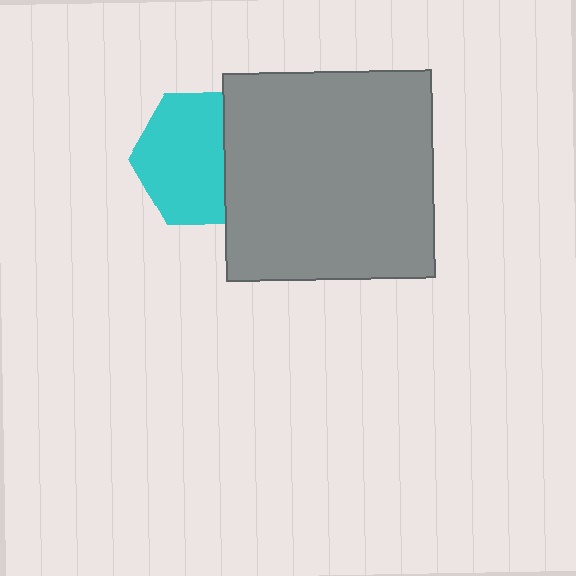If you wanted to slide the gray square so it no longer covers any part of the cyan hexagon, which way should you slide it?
Slide it right — that is the most direct way to separate the two shapes.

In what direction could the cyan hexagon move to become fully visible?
The cyan hexagon could move left. That would shift it out from behind the gray square entirely.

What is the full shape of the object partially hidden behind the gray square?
The partially hidden object is a cyan hexagon.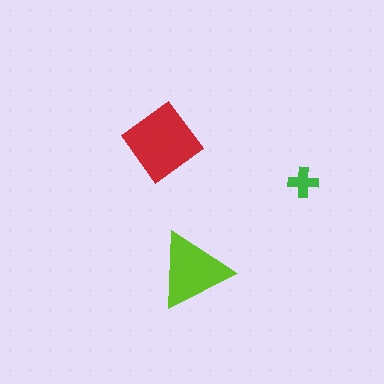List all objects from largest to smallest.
The red diamond, the lime triangle, the green cross.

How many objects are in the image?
There are 3 objects in the image.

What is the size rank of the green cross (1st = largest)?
3rd.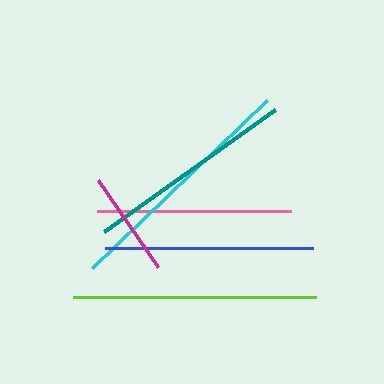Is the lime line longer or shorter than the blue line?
The lime line is longer than the blue line.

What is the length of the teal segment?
The teal segment is approximately 210 pixels long.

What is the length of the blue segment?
The blue segment is approximately 208 pixels long.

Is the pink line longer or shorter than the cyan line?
The cyan line is longer than the pink line.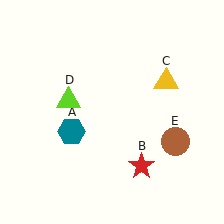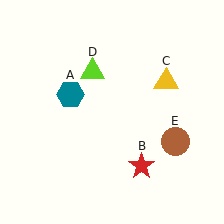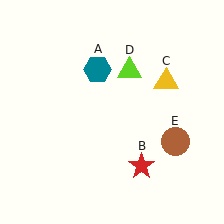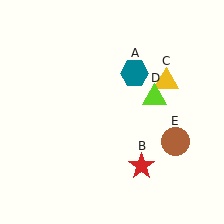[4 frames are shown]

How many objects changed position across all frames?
2 objects changed position: teal hexagon (object A), lime triangle (object D).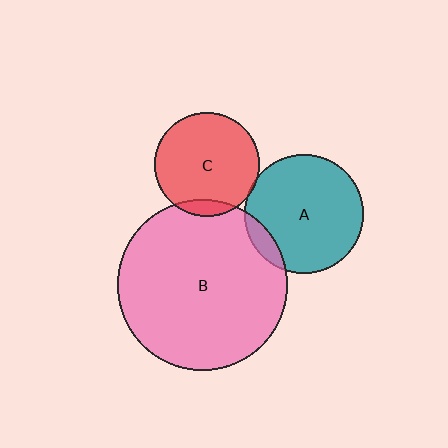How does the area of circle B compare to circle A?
Approximately 2.0 times.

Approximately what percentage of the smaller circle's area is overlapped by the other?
Approximately 10%.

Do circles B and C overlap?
Yes.